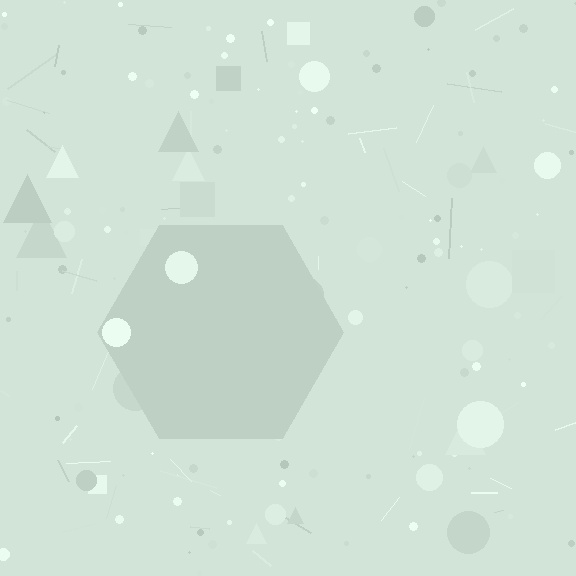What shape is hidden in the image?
A hexagon is hidden in the image.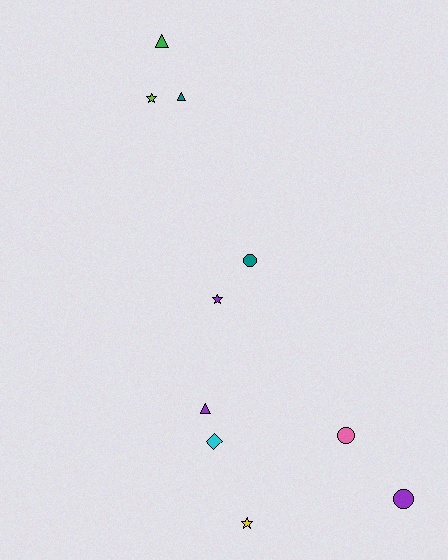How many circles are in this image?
There are 3 circles.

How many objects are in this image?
There are 10 objects.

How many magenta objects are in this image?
There are no magenta objects.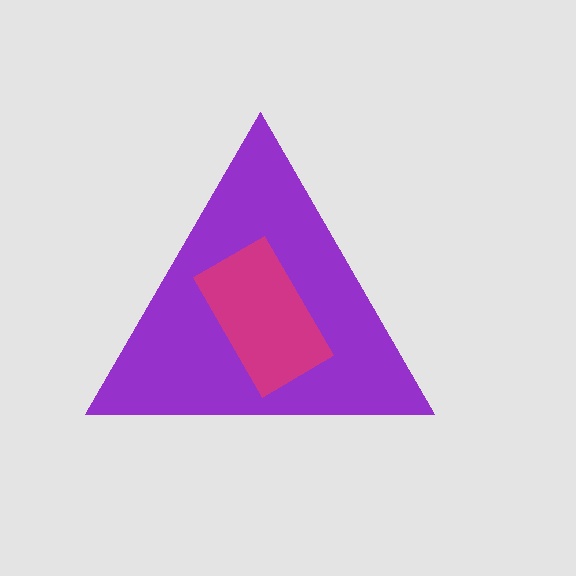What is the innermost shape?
The magenta rectangle.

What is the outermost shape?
The purple triangle.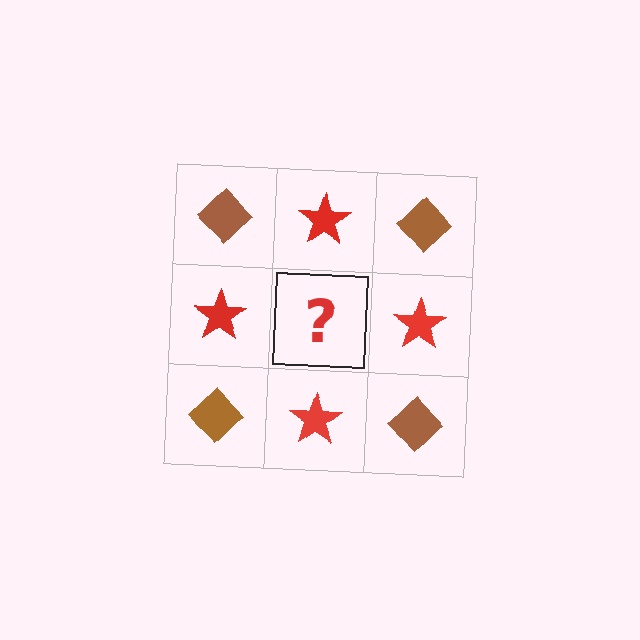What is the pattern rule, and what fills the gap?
The rule is that it alternates brown diamond and red star in a checkerboard pattern. The gap should be filled with a brown diamond.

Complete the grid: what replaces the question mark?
The question mark should be replaced with a brown diamond.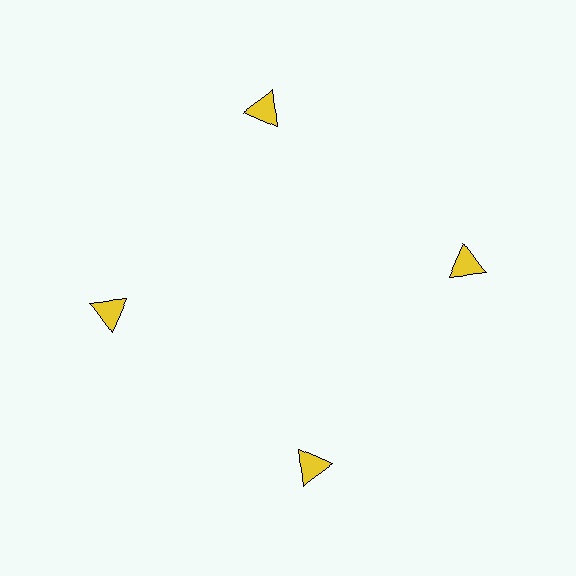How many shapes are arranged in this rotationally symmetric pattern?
There are 4 shapes, arranged in 4 groups of 1.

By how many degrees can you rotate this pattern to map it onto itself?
The pattern maps onto itself every 90 degrees of rotation.